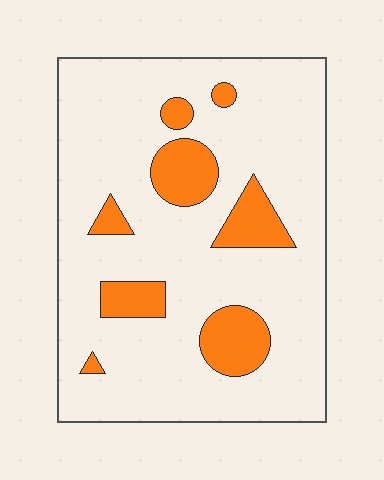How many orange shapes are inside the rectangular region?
8.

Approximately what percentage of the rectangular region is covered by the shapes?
Approximately 15%.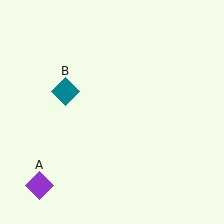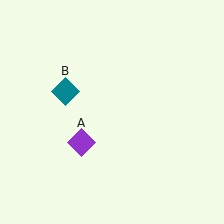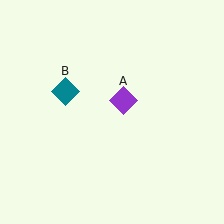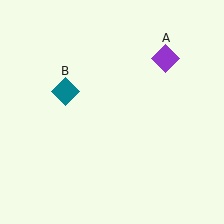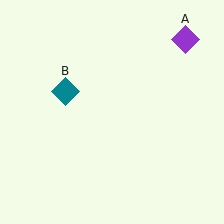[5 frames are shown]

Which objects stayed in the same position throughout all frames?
Teal diamond (object B) remained stationary.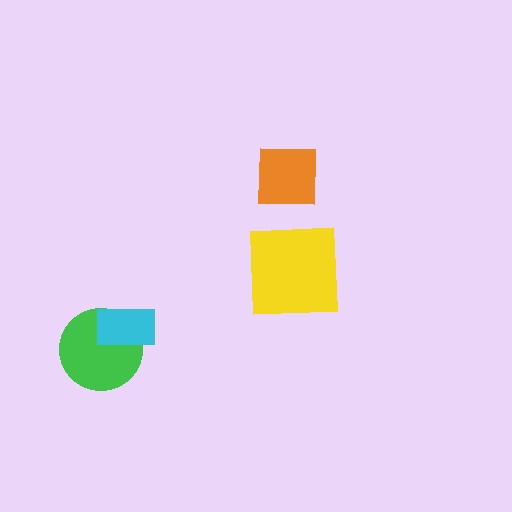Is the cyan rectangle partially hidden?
No, no other shape covers it.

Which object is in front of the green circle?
The cyan rectangle is in front of the green circle.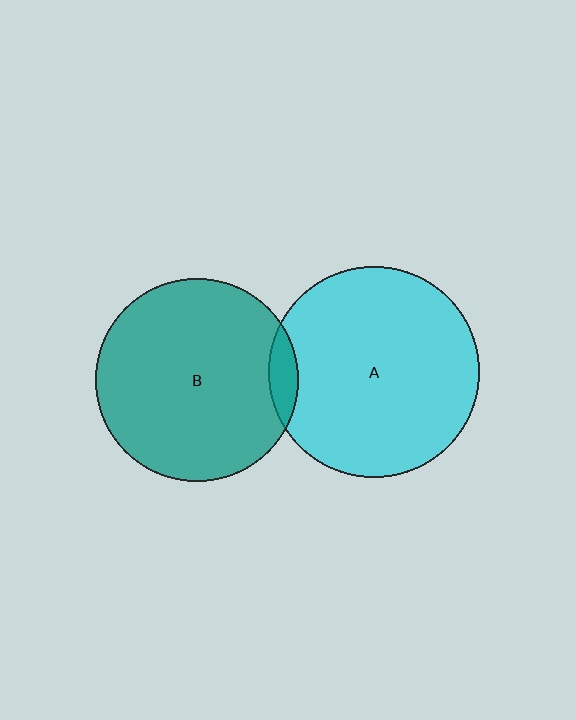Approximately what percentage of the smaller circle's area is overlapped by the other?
Approximately 5%.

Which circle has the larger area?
Circle A (cyan).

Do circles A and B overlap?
Yes.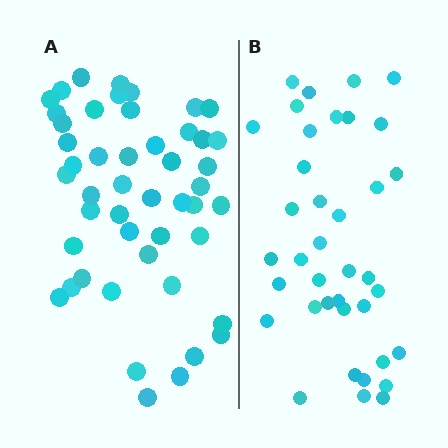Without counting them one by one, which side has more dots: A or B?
Region A (the left region) has more dots.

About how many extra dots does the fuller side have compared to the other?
Region A has roughly 10 or so more dots than region B.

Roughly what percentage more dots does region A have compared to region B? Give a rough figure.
About 25% more.